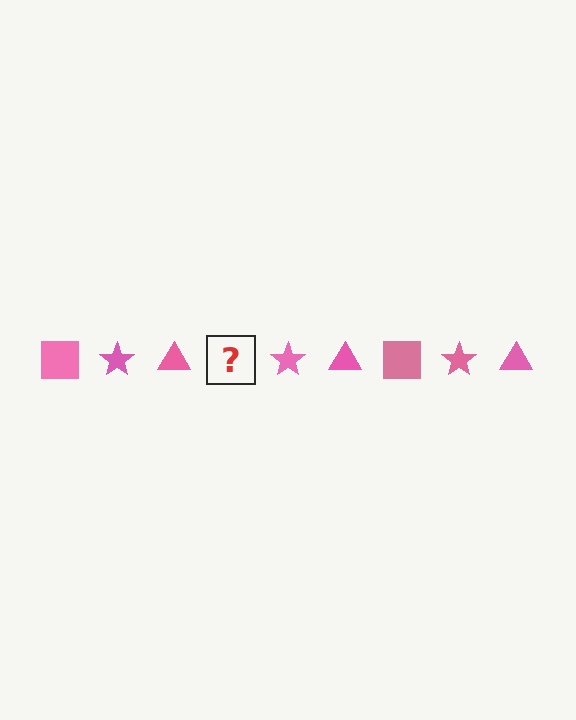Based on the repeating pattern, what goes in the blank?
The blank should be a pink square.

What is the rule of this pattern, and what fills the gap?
The rule is that the pattern cycles through square, star, triangle shapes in pink. The gap should be filled with a pink square.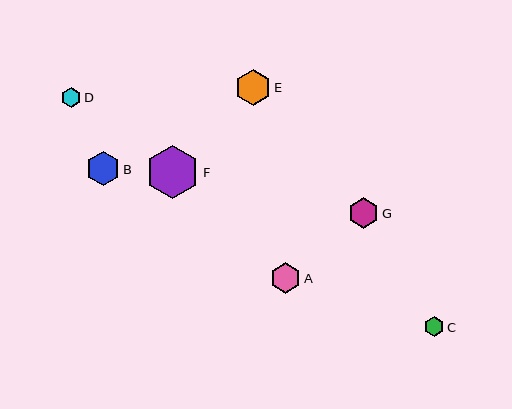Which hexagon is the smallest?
Hexagon C is the smallest with a size of approximately 20 pixels.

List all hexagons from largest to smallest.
From largest to smallest: F, E, B, G, A, D, C.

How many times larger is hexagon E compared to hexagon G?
Hexagon E is approximately 1.2 times the size of hexagon G.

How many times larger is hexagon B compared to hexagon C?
Hexagon B is approximately 1.7 times the size of hexagon C.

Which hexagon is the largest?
Hexagon F is the largest with a size of approximately 53 pixels.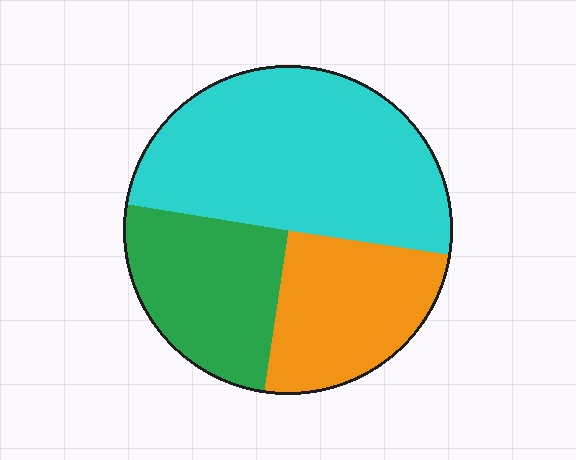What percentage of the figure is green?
Green covers around 25% of the figure.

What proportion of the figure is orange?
Orange takes up about one quarter (1/4) of the figure.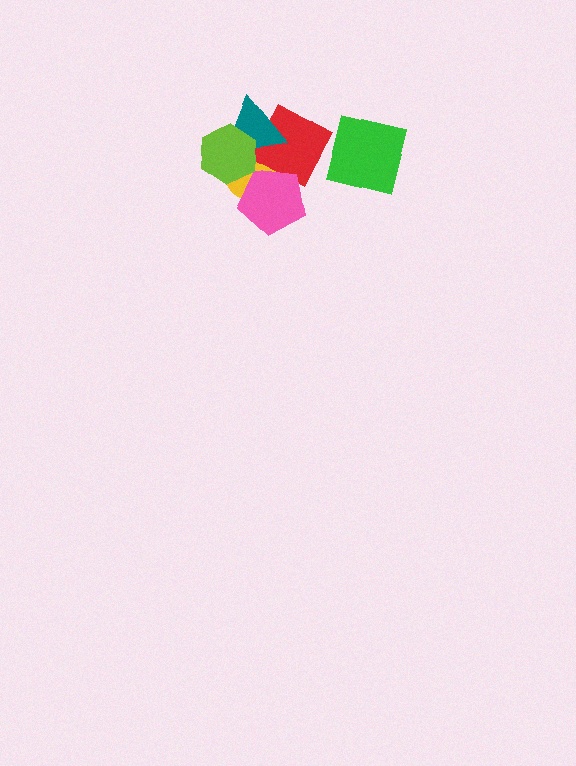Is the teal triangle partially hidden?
Yes, it is partially covered by another shape.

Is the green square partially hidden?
No, no other shape covers it.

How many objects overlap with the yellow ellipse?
4 objects overlap with the yellow ellipse.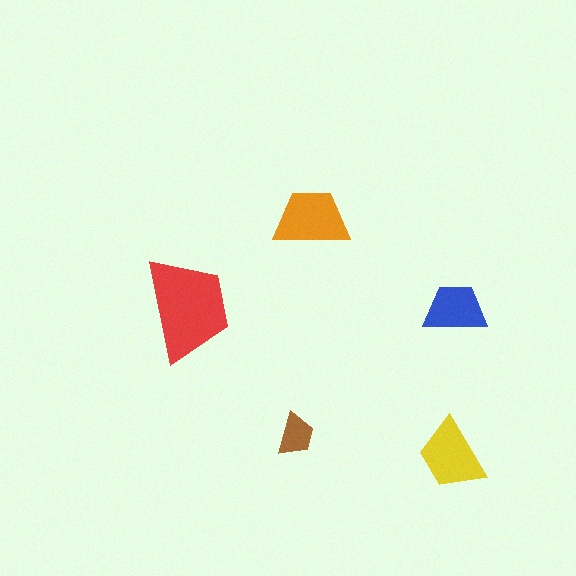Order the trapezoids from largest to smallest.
the red one, the orange one, the yellow one, the blue one, the brown one.